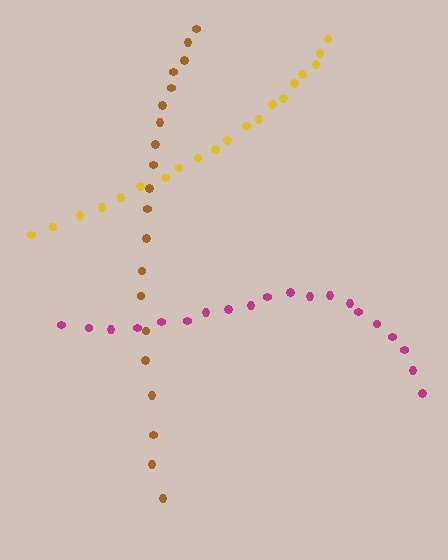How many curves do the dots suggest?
There are 3 distinct paths.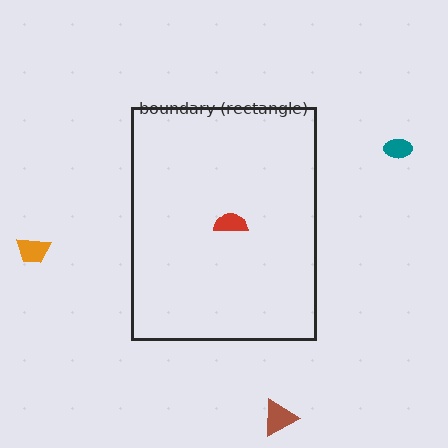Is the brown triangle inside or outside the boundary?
Outside.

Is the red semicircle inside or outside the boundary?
Inside.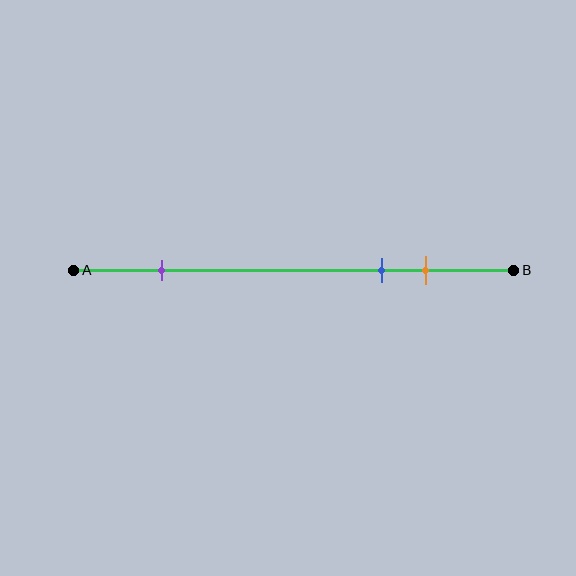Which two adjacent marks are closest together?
The blue and orange marks are the closest adjacent pair.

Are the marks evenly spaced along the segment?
No, the marks are not evenly spaced.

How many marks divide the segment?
There are 3 marks dividing the segment.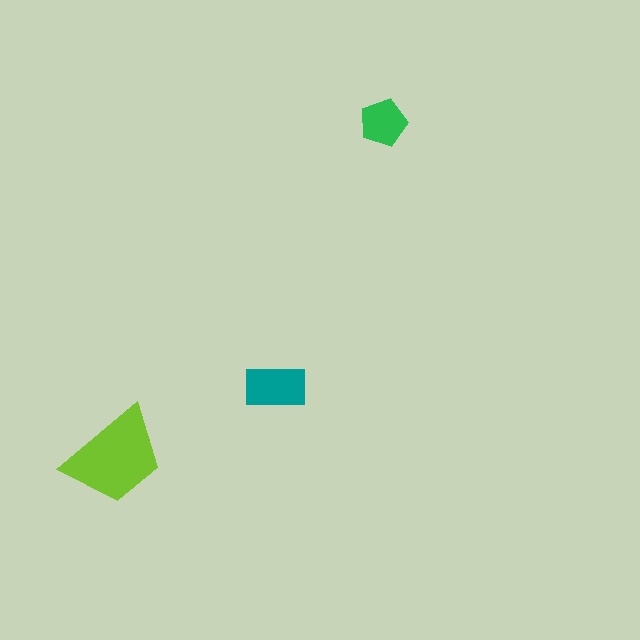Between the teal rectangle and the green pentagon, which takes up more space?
The teal rectangle.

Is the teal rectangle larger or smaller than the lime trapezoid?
Smaller.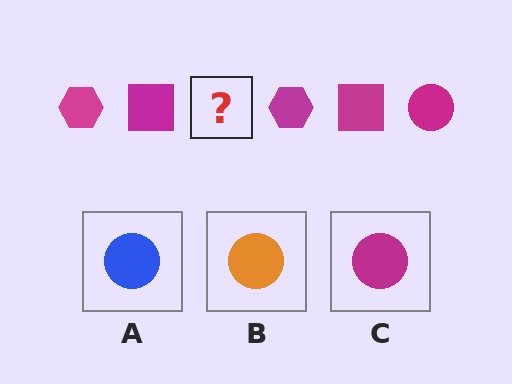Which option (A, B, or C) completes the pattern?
C.